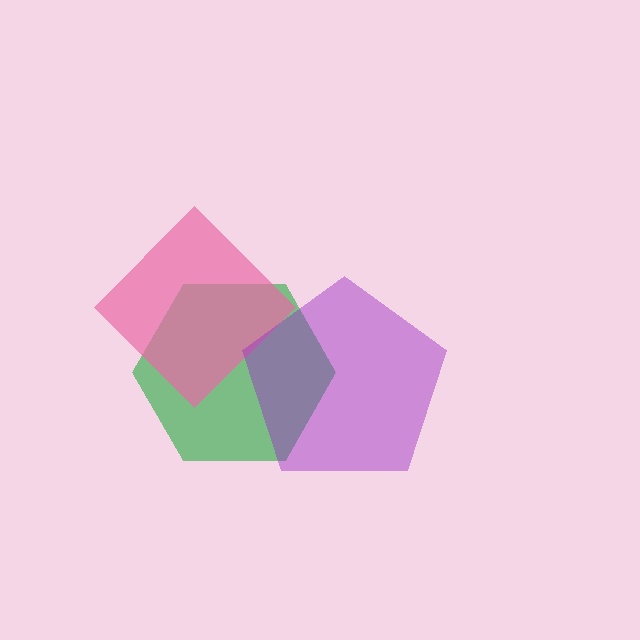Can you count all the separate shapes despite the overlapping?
Yes, there are 3 separate shapes.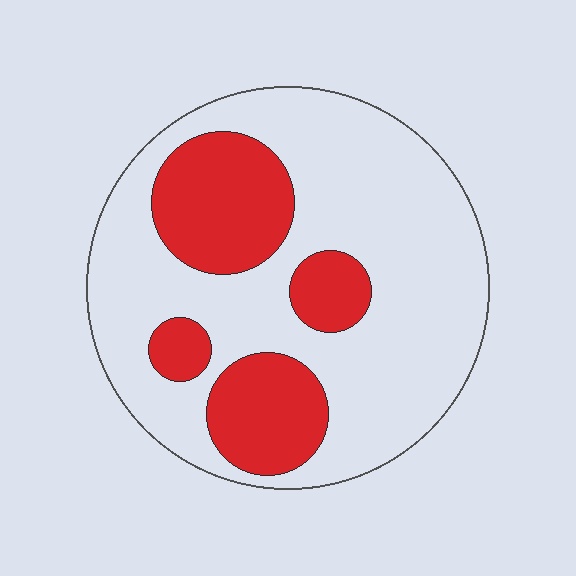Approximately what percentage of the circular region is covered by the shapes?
Approximately 30%.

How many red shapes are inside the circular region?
4.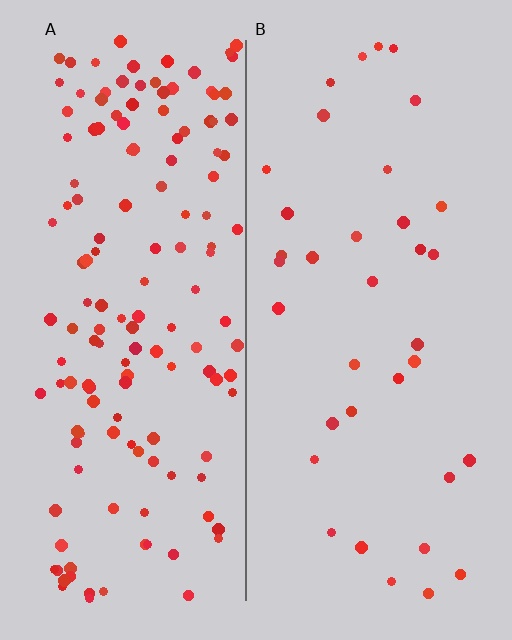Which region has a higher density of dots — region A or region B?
A (the left).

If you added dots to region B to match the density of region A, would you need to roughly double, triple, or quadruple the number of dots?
Approximately quadruple.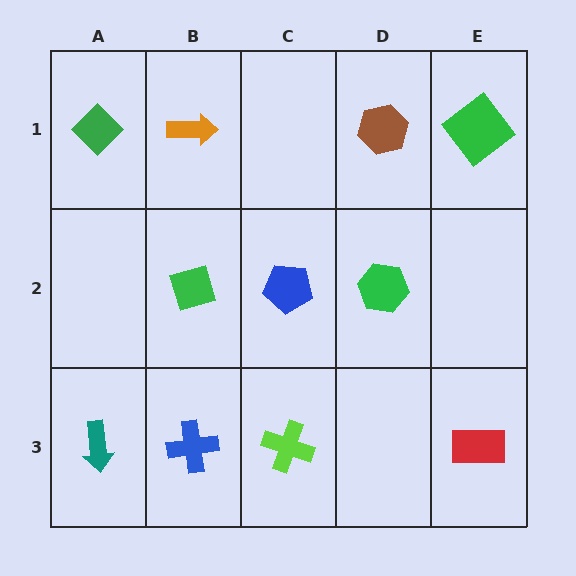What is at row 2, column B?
A green diamond.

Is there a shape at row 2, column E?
No, that cell is empty.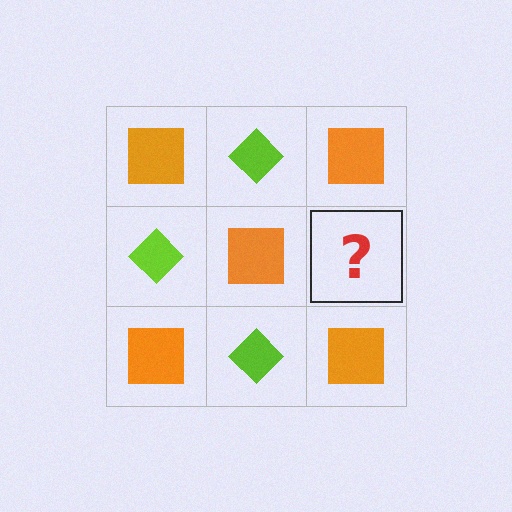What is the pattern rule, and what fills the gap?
The rule is that it alternates orange square and lime diamond in a checkerboard pattern. The gap should be filled with a lime diamond.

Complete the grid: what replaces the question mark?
The question mark should be replaced with a lime diamond.